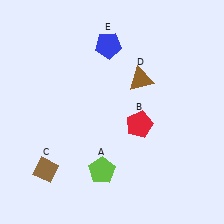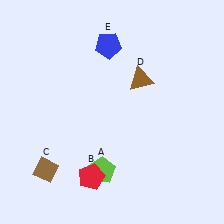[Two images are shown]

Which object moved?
The red pentagon (B) moved down.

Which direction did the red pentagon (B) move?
The red pentagon (B) moved down.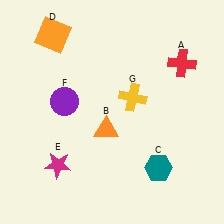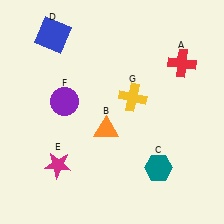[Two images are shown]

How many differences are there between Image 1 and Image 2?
There is 1 difference between the two images.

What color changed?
The square (D) changed from orange in Image 1 to blue in Image 2.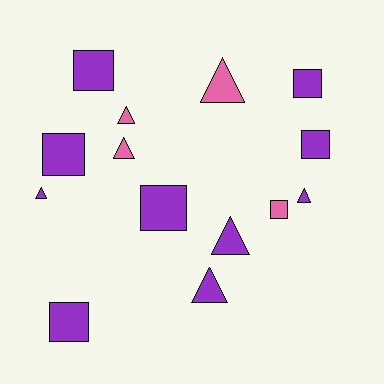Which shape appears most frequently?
Triangle, with 7 objects.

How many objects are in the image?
There are 14 objects.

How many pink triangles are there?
There are 3 pink triangles.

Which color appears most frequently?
Purple, with 10 objects.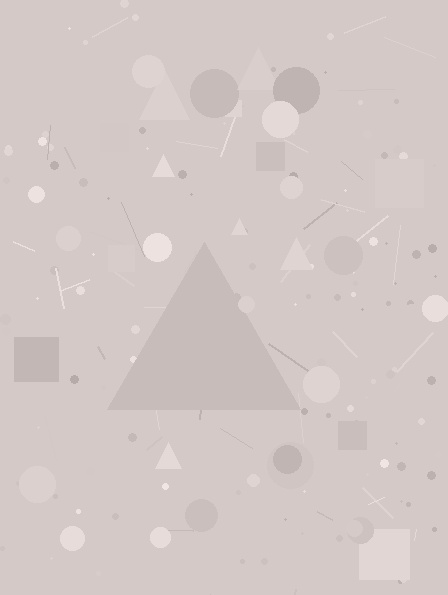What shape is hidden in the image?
A triangle is hidden in the image.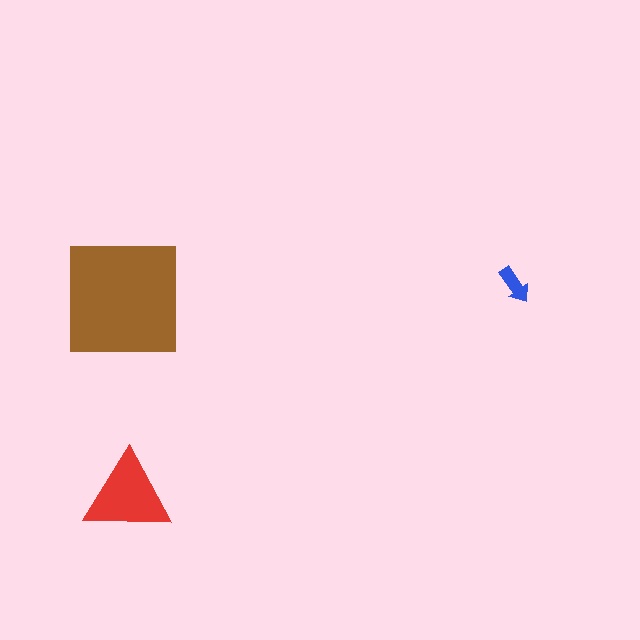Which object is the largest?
The brown square.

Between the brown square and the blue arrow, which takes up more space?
The brown square.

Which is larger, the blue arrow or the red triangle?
The red triangle.